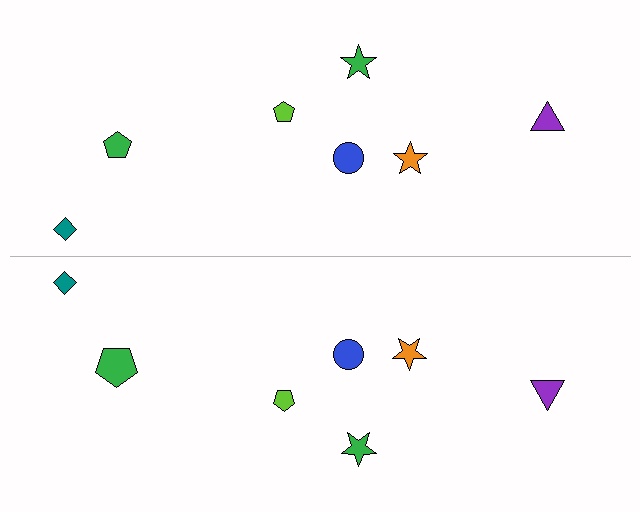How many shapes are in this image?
There are 14 shapes in this image.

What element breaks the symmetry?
The green pentagon on the bottom side has a different size than its mirror counterpart.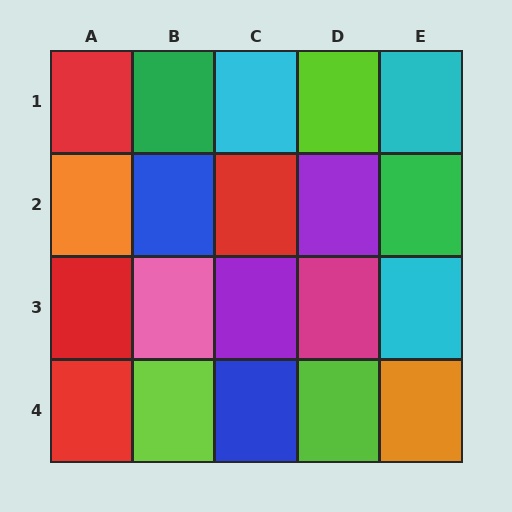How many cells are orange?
2 cells are orange.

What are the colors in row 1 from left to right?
Red, green, cyan, lime, cyan.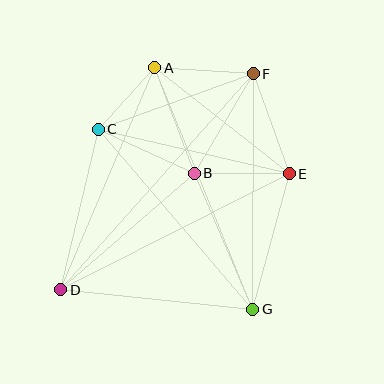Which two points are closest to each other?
Points A and C are closest to each other.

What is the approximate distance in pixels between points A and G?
The distance between A and G is approximately 260 pixels.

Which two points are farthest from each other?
Points D and F are farthest from each other.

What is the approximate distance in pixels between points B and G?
The distance between B and G is approximately 148 pixels.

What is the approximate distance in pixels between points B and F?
The distance between B and F is approximately 115 pixels.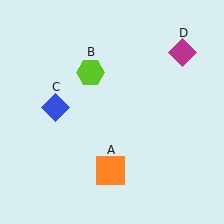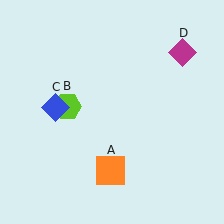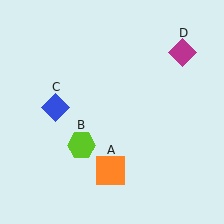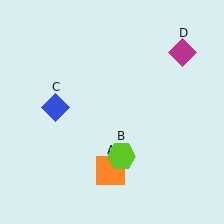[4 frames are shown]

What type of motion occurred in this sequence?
The lime hexagon (object B) rotated counterclockwise around the center of the scene.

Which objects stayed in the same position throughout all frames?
Orange square (object A) and blue diamond (object C) and magenta diamond (object D) remained stationary.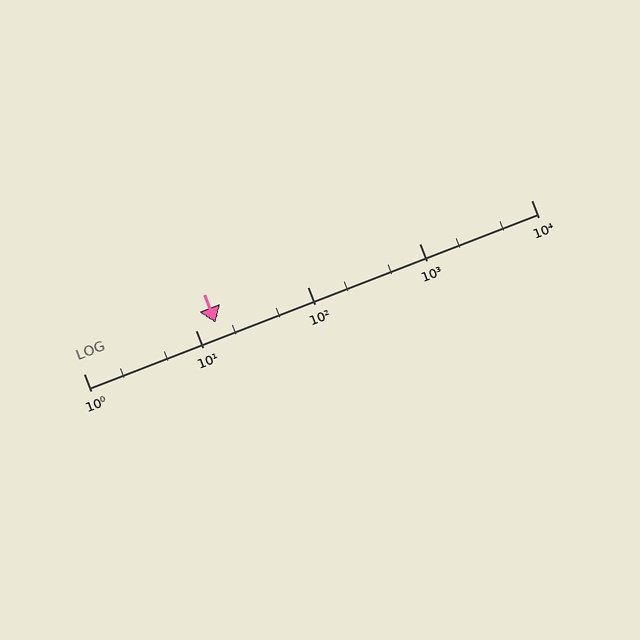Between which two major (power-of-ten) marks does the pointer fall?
The pointer is between 10 and 100.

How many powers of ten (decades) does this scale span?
The scale spans 4 decades, from 1 to 10000.